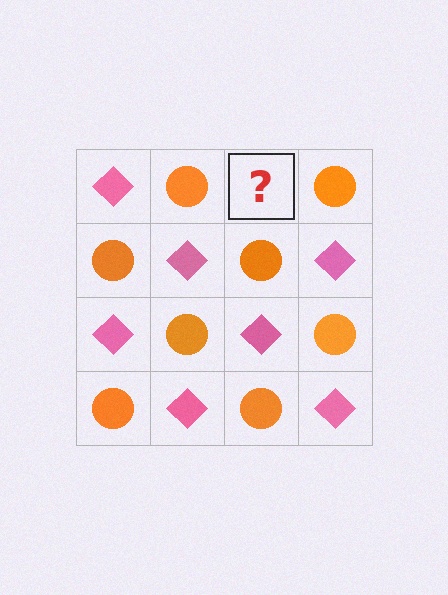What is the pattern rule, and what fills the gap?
The rule is that it alternates pink diamond and orange circle in a checkerboard pattern. The gap should be filled with a pink diamond.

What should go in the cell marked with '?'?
The missing cell should contain a pink diamond.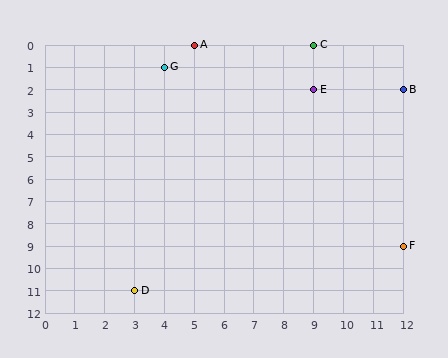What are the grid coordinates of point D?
Point D is at grid coordinates (3, 11).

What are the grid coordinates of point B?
Point B is at grid coordinates (12, 2).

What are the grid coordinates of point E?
Point E is at grid coordinates (9, 2).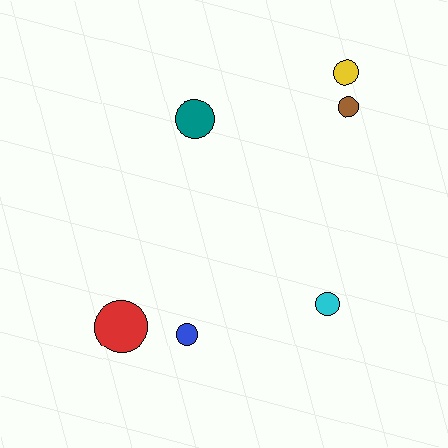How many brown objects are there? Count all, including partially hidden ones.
There is 1 brown object.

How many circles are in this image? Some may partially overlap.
There are 6 circles.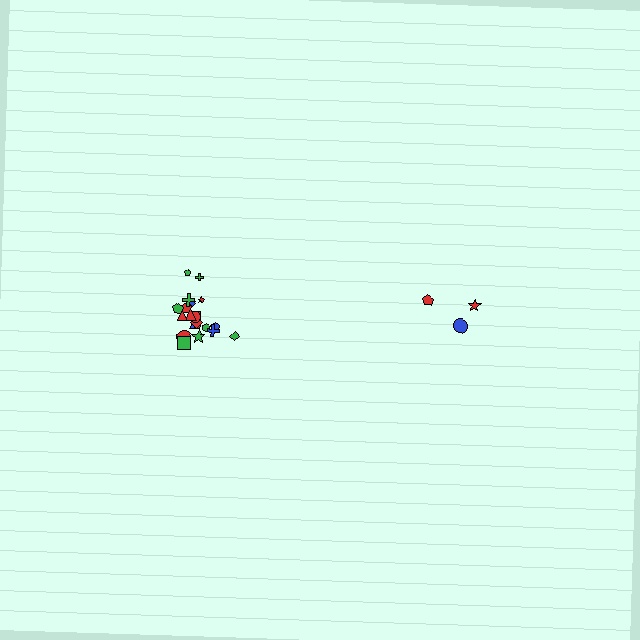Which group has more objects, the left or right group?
The left group.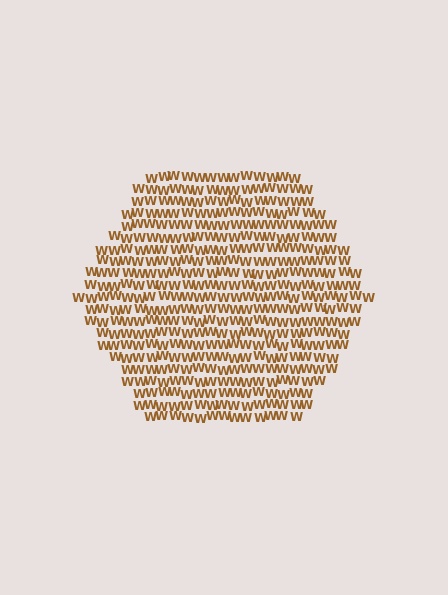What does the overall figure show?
The overall figure shows a hexagon.